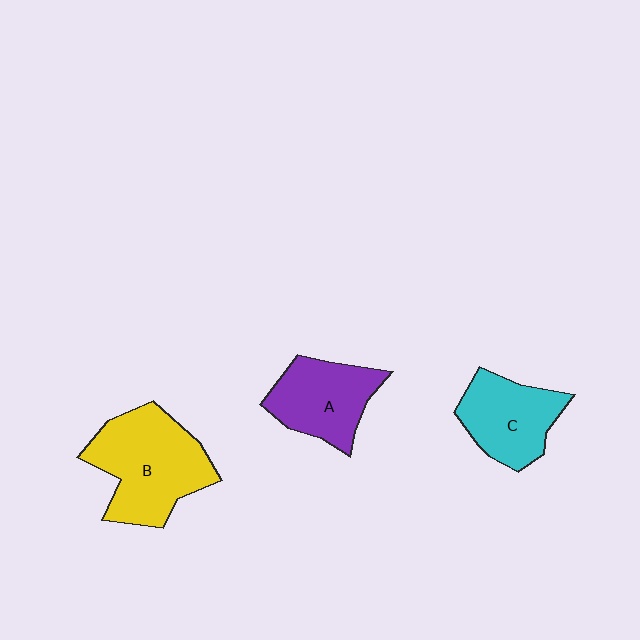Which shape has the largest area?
Shape B (yellow).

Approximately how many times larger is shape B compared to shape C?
Approximately 1.4 times.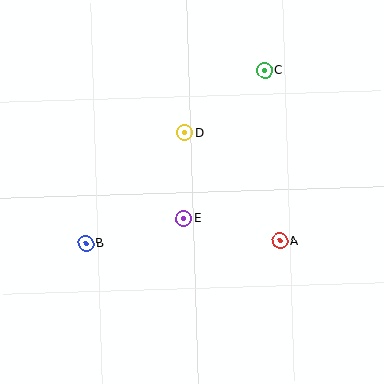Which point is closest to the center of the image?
Point E at (184, 219) is closest to the center.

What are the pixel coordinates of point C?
Point C is at (265, 71).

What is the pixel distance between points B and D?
The distance between B and D is 148 pixels.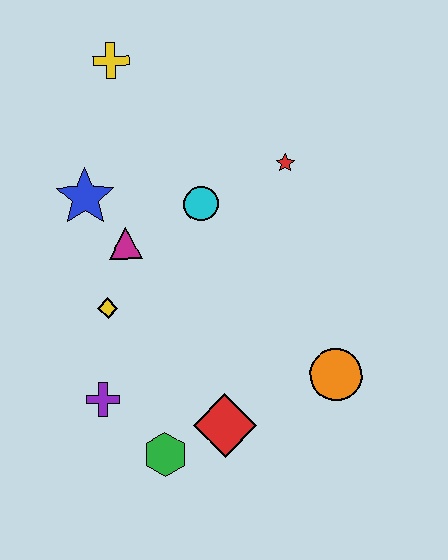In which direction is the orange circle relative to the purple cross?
The orange circle is to the right of the purple cross.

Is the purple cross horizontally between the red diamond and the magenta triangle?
No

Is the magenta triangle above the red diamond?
Yes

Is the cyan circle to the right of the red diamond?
No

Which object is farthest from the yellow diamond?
The yellow cross is farthest from the yellow diamond.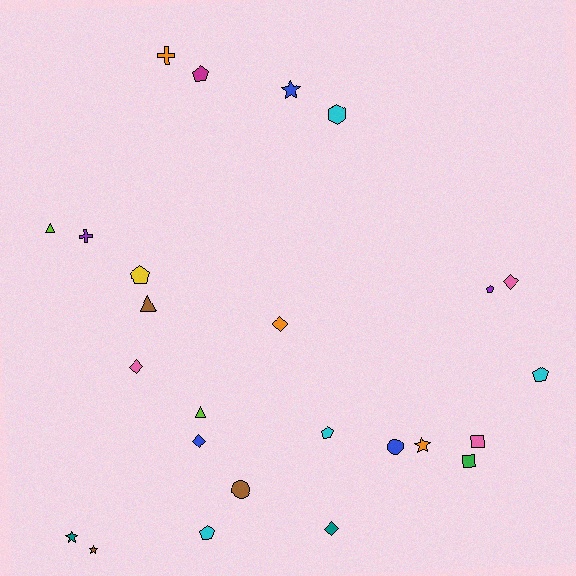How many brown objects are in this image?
There are 3 brown objects.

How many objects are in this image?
There are 25 objects.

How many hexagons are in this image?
There is 1 hexagon.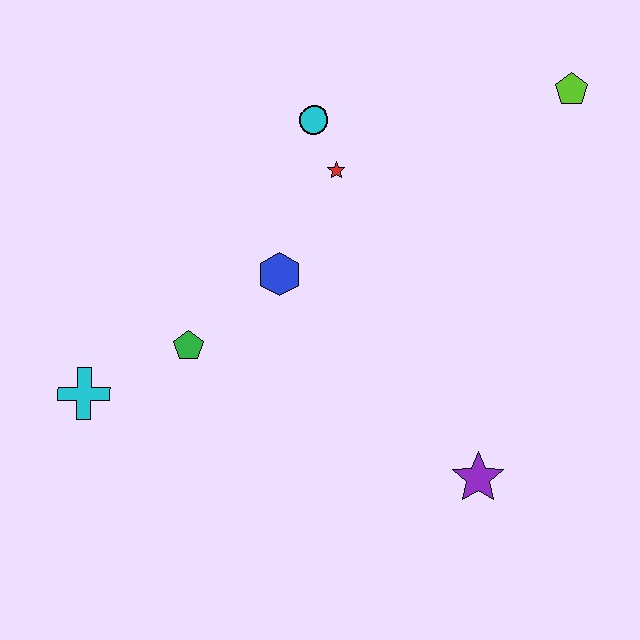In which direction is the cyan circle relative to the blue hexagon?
The cyan circle is above the blue hexagon.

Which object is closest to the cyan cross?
The green pentagon is closest to the cyan cross.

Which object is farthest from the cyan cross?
The lime pentagon is farthest from the cyan cross.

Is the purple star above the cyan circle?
No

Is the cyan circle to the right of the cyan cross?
Yes